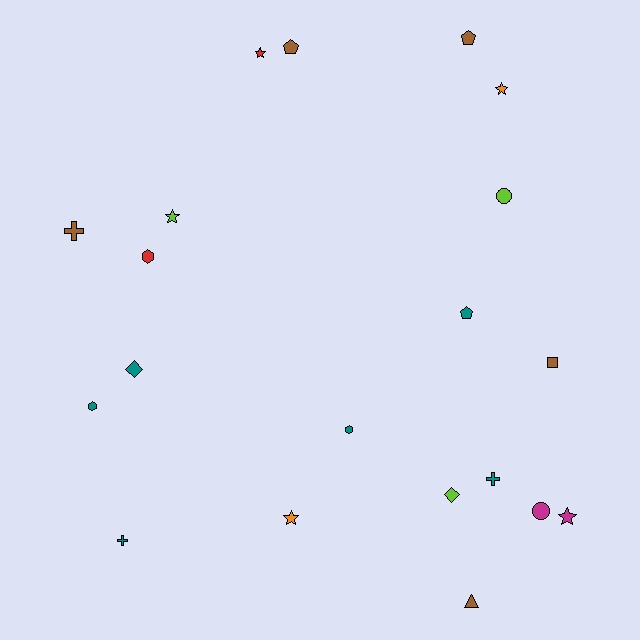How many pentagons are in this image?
There are 3 pentagons.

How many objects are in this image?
There are 20 objects.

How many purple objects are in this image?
There are no purple objects.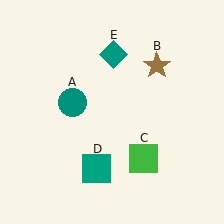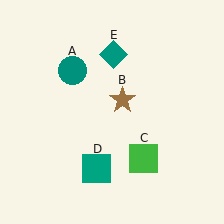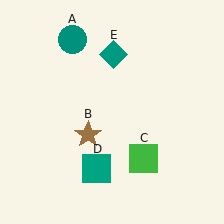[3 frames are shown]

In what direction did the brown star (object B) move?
The brown star (object B) moved down and to the left.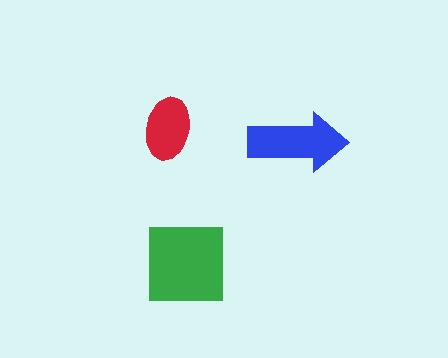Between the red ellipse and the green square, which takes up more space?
The green square.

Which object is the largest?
The green square.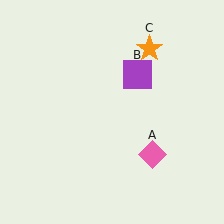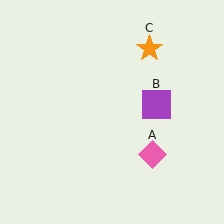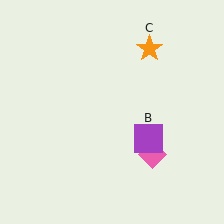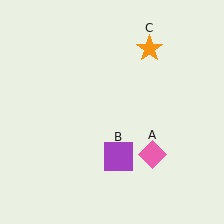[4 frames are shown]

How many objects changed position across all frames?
1 object changed position: purple square (object B).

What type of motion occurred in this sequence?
The purple square (object B) rotated clockwise around the center of the scene.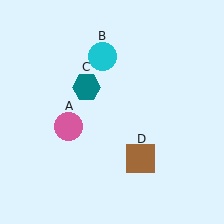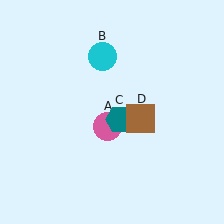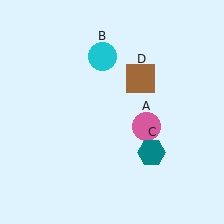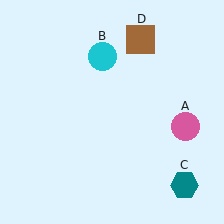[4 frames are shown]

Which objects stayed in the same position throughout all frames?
Cyan circle (object B) remained stationary.